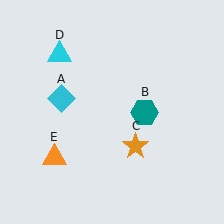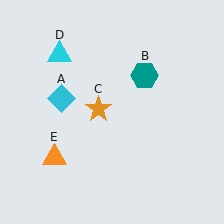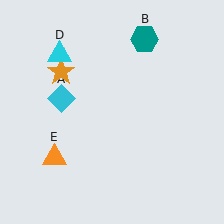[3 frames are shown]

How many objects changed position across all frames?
2 objects changed position: teal hexagon (object B), orange star (object C).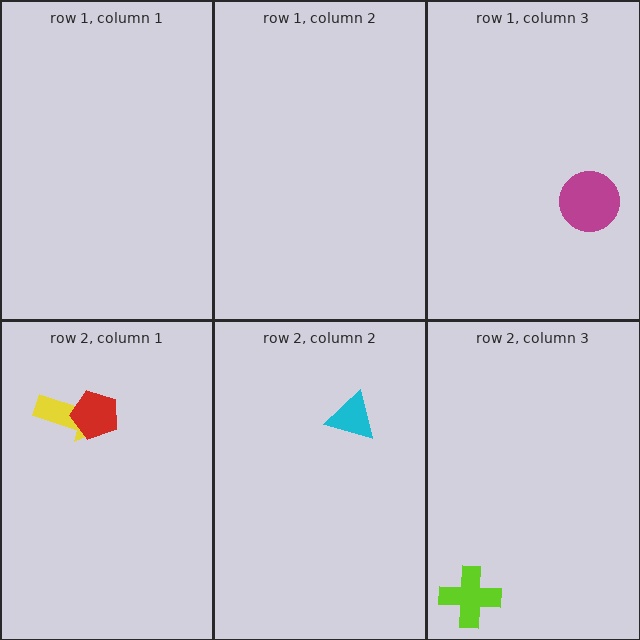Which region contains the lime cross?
The row 2, column 3 region.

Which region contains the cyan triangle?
The row 2, column 2 region.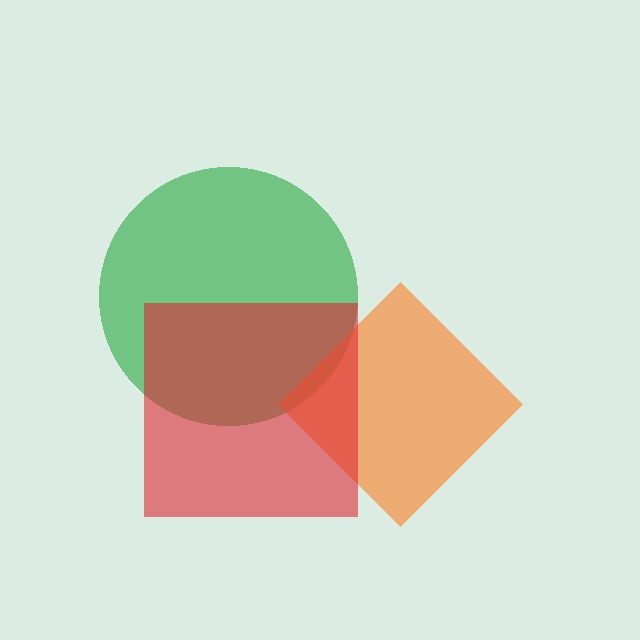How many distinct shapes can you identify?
There are 3 distinct shapes: a green circle, an orange diamond, a red square.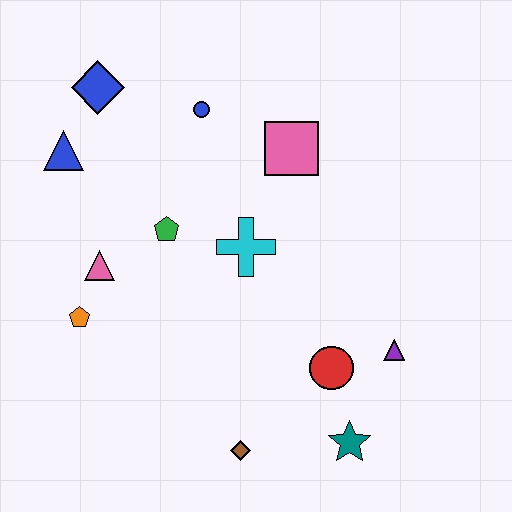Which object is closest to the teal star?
The red circle is closest to the teal star.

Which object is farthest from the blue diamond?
The teal star is farthest from the blue diamond.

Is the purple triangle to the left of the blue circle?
No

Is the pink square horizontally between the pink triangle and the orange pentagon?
No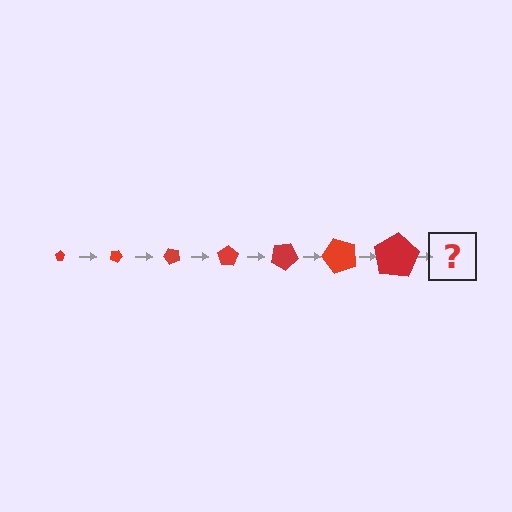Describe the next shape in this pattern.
It should be a pentagon, larger than the previous one and rotated 175 degrees from the start.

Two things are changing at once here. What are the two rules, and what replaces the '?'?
The two rules are that the pentagon grows larger each step and it rotates 25 degrees each step. The '?' should be a pentagon, larger than the previous one and rotated 175 degrees from the start.